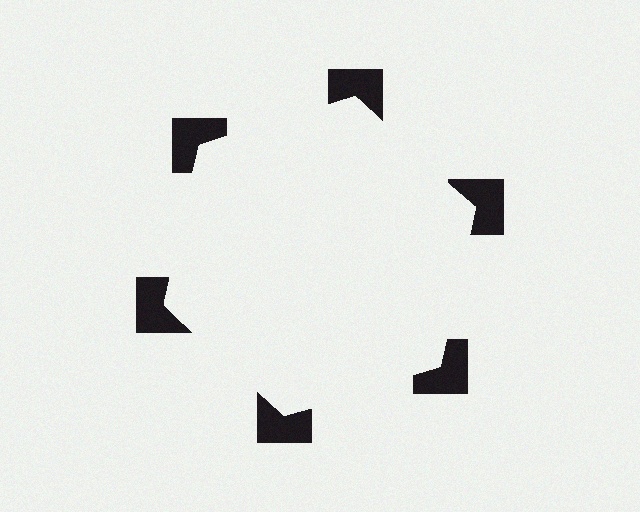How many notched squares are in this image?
There are 6 — one at each vertex of the illusory hexagon.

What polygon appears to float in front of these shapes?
An illusory hexagon — its edges are inferred from the aligned wedge cuts in the notched squares, not physically drawn.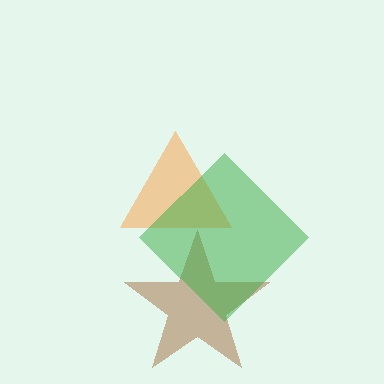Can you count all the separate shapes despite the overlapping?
Yes, there are 3 separate shapes.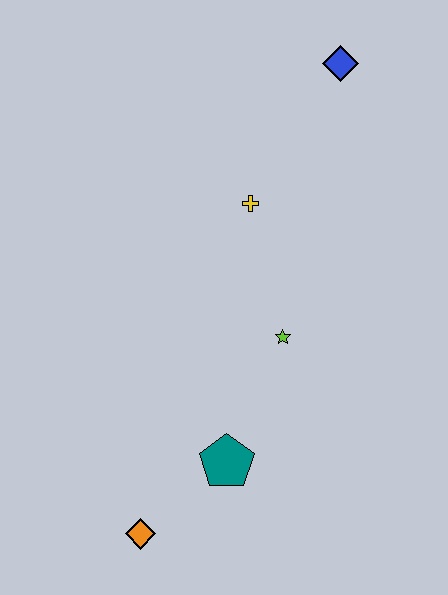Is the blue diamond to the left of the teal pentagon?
No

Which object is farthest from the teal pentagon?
The blue diamond is farthest from the teal pentagon.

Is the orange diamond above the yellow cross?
No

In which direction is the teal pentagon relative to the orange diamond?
The teal pentagon is to the right of the orange diamond.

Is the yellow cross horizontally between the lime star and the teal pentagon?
Yes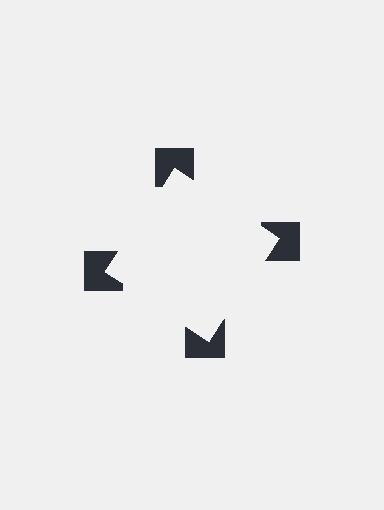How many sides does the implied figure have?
4 sides.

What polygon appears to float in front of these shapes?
An illusory square — its edges are inferred from the aligned wedge cuts in the notched squares, not physically drawn.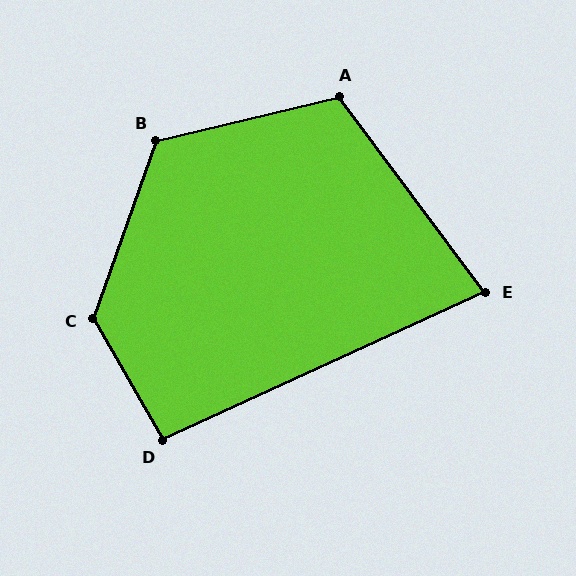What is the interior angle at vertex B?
Approximately 123 degrees (obtuse).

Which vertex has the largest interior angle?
C, at approximately 131 degrees.